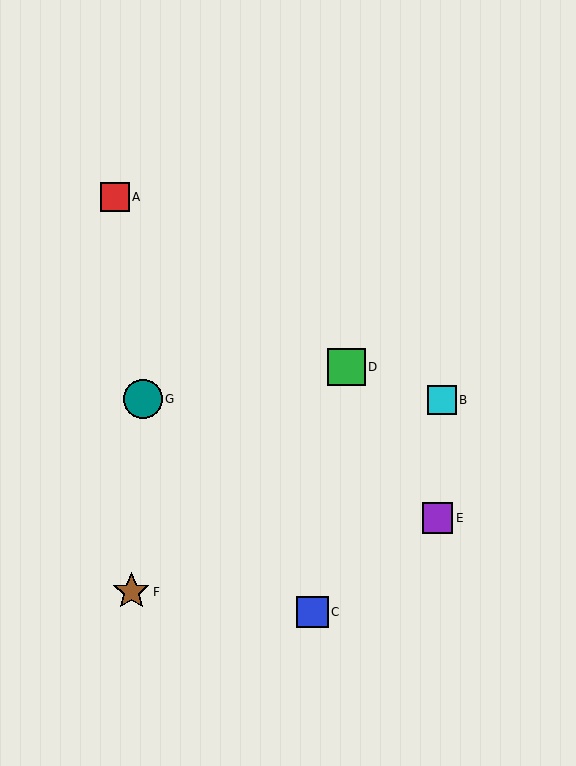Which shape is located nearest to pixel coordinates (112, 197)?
The red square (labeled A) at (115, 197) is nearest to that location.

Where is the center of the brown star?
The center of the brown star is at (131, 592).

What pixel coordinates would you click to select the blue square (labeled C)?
Click at (313, 612) to select the blue square C.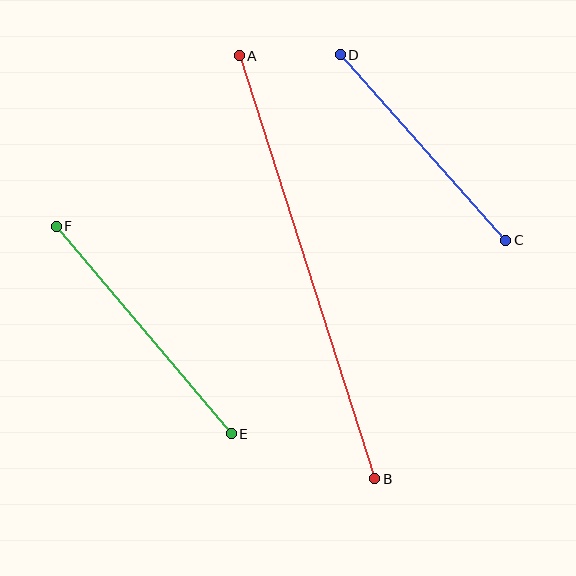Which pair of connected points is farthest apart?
Points A and B are farthest apart.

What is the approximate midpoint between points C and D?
The midpoint is at approximately (423, 147) pixels.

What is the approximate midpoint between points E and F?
The midpoint is at approximately (144, 330) pixels.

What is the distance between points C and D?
The distance is approximately 249 pixels.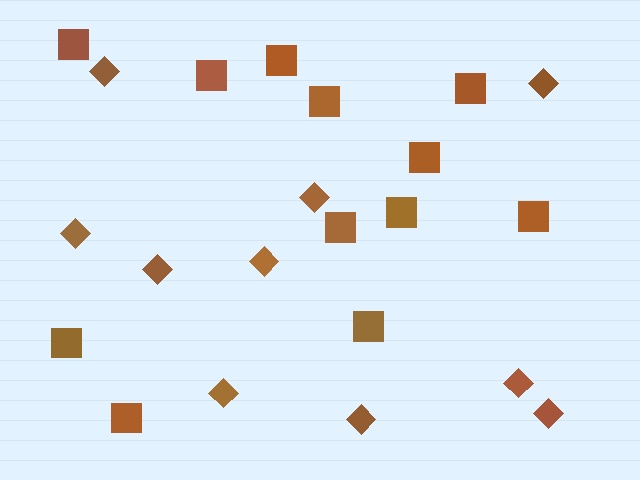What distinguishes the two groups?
There are 2 groups: one group of diamonds (10) and one group of squares (12).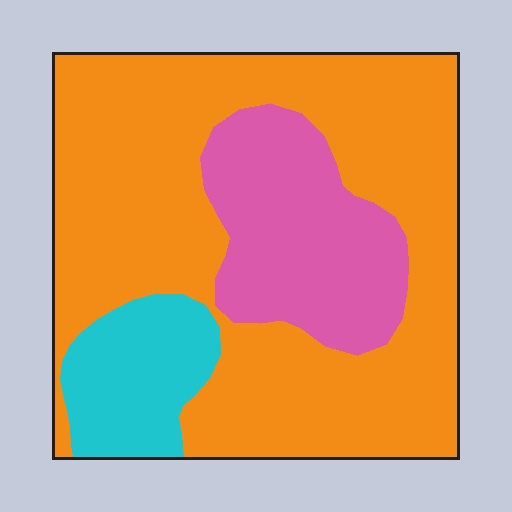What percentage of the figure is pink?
Pink covers around 20% of the figure.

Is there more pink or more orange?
Orange.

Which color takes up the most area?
Orange, at roughly 65%.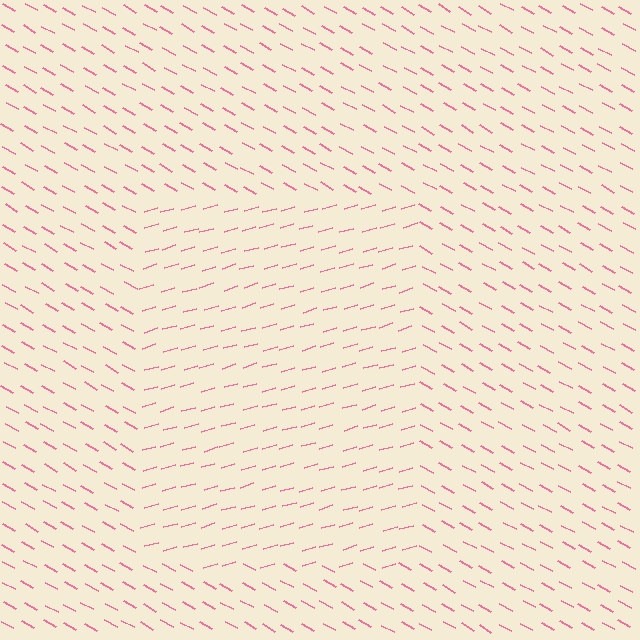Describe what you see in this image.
The image is filled with small pink line segments. A rectangle region in the image has lines oriented differently from the surrounding lines, creating a visible texture boundary.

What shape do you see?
I see a rectangle.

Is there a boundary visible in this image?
Yes, there is a texture boundary formed by a change in line orientation.